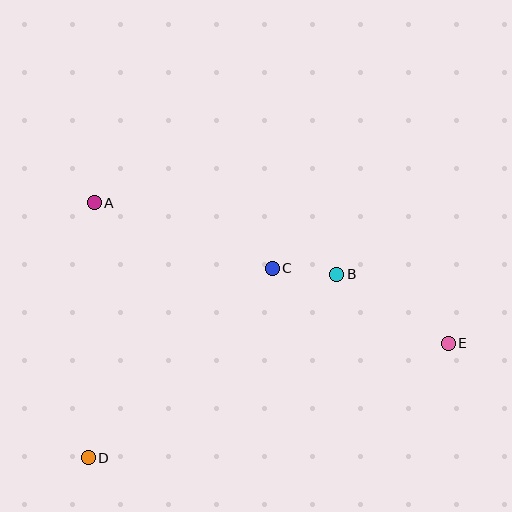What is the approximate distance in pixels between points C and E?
The distance between C and E is approximately 191 pixels.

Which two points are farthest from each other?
Points A and E are farthest from each other.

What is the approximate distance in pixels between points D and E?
The distance between D and E is approximately 378 pixels.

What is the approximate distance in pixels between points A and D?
The distance between A and D is approximately 255 pixels.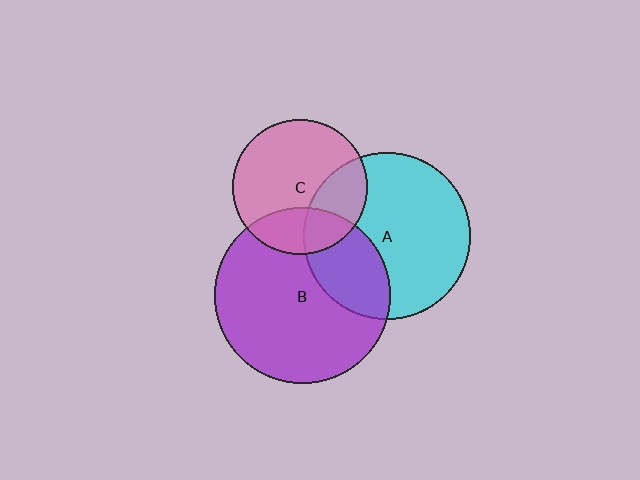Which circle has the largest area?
Circle B (purple).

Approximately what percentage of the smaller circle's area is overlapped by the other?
Approximately 30%.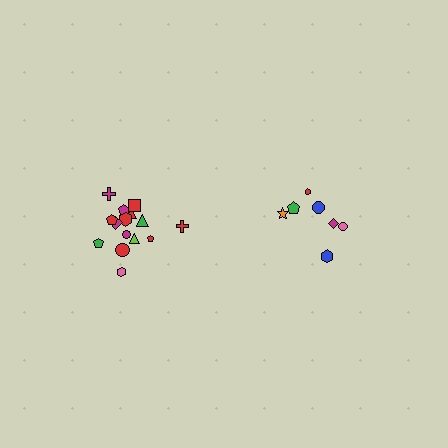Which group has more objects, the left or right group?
The left group.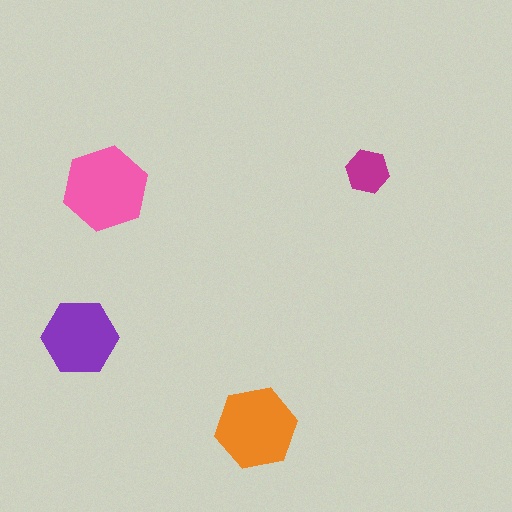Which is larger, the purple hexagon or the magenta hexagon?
The purple one.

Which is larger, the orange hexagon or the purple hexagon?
The orange one.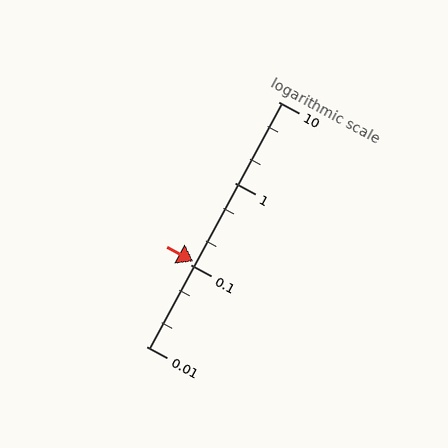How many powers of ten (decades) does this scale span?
The scale spans 3 decades, from 0.01 to 10.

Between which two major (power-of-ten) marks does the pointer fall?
The pointer is between 0.1 and 1.